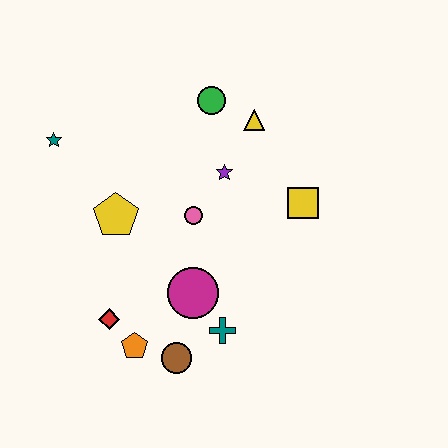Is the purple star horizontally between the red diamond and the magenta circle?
No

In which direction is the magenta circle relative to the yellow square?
The magenta circle is to the left of the yellow square.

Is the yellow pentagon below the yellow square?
Yes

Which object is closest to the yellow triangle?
The green circle is closest to the yellow triangle.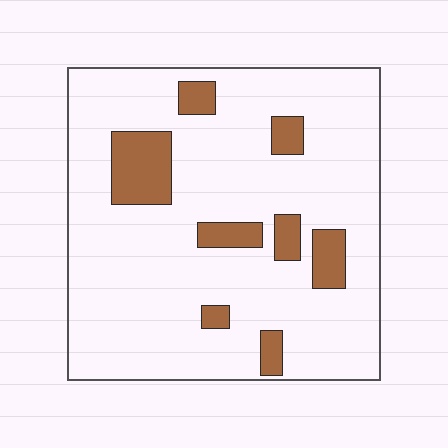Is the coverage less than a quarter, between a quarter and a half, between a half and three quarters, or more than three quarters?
Less than a quarter.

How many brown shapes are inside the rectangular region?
8.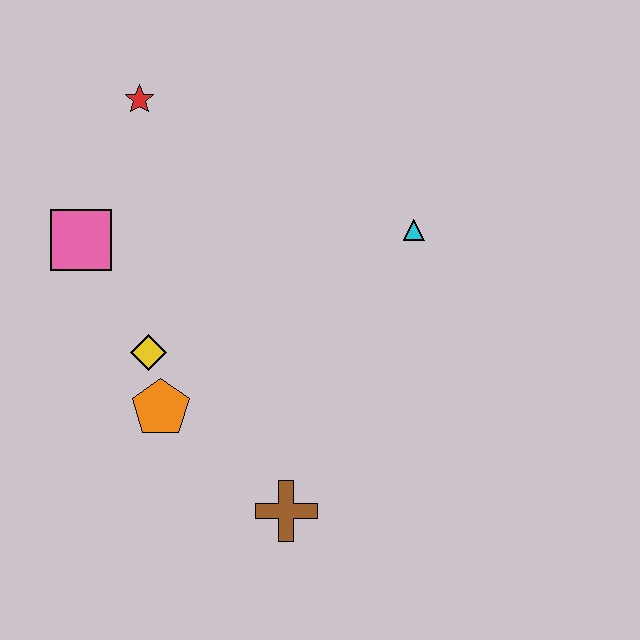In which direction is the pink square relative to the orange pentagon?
The pink square is above the orange pentagon.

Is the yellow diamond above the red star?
No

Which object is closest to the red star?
The pink square is closest to the red star.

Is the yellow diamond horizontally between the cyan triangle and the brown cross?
No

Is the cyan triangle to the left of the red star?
No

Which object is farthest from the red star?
The brown cross is farthest from the red star.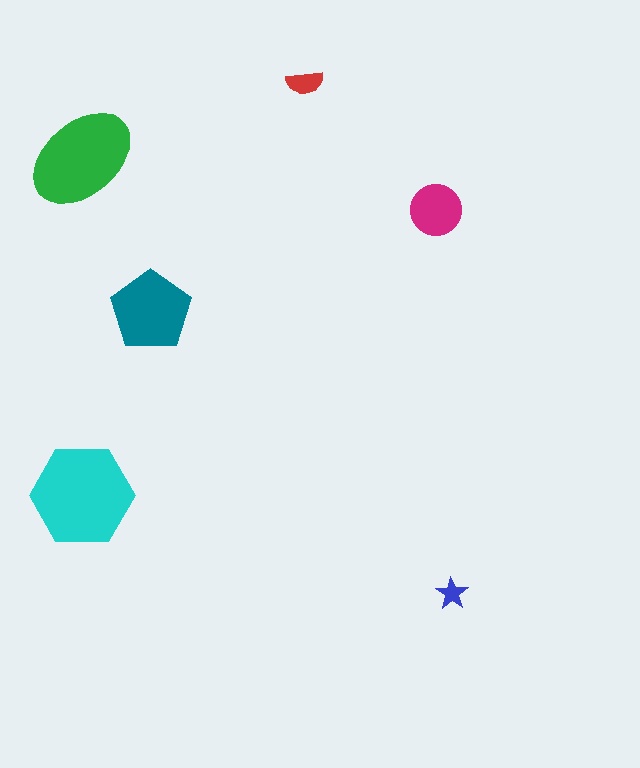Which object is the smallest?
The blue star.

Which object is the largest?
The cyan hexagon.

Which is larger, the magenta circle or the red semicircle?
The magenta circle.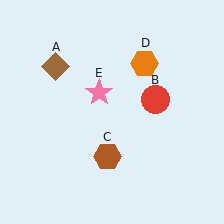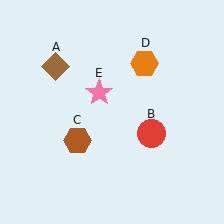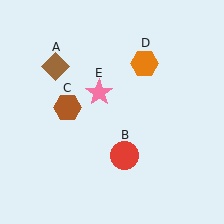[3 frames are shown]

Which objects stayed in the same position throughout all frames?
Brown diamond (object A) and orange hexagon (object D) and pink star (object E) remained stationary.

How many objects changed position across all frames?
2 objects changed position: red circle (object B), brown hexagon (object C).